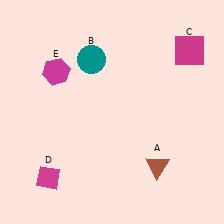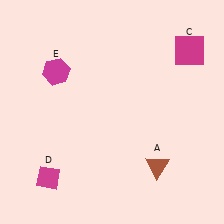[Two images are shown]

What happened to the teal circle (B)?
The teal circle (B) was removed in Image 2. It was in the top-left area of Image 1.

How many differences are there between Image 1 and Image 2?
There is 1 difference between the two images.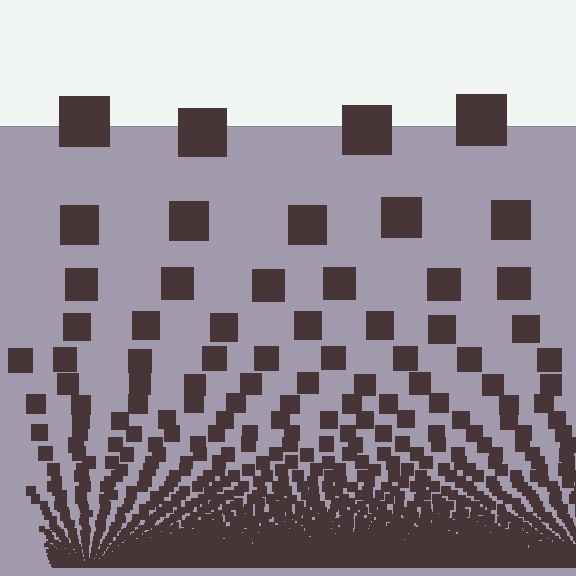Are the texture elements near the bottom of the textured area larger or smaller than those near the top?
Smaller. The gradient is inverted — elements near the bottom are smaller and denser.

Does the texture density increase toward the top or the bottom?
Density increases toward the bottom.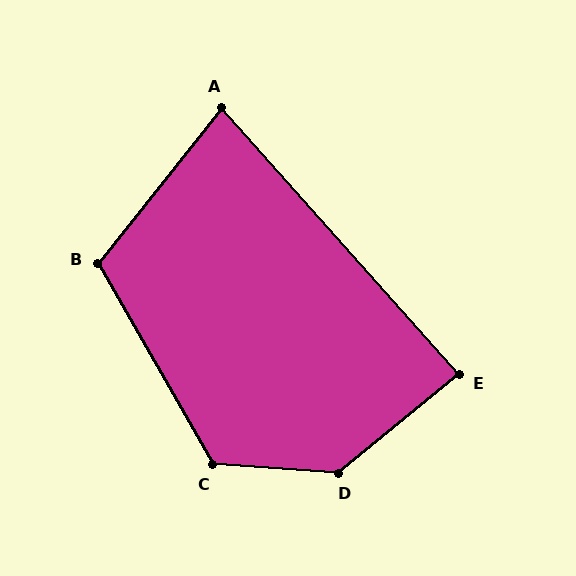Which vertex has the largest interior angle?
D, at approximately 137 degrees.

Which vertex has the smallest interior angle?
A, at approximately 80 degrees.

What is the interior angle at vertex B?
Approximately 112 degrees (obtuse).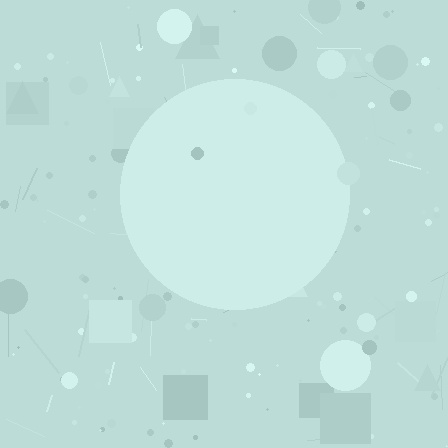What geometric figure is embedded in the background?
A circle is embedded in the background.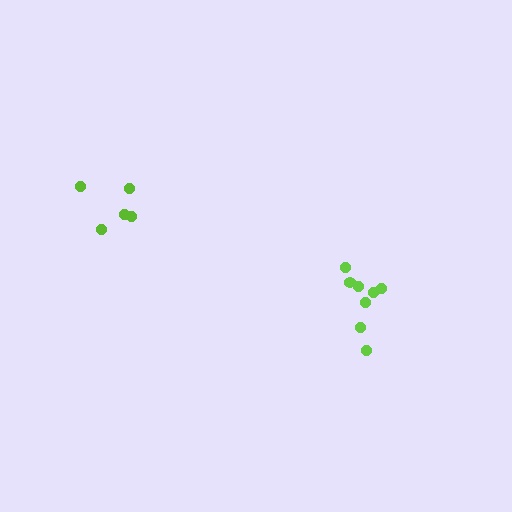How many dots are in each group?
Group 1: 8 dots, Group 2: 5 dots (13 total).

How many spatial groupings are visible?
There are 2 spatial groupings.